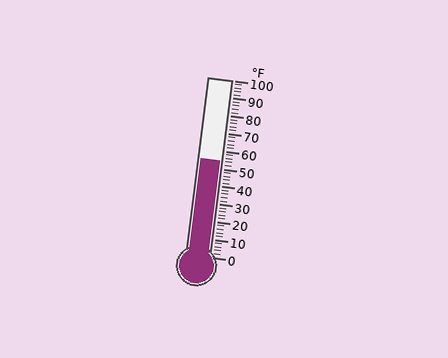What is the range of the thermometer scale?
The thermometer scale ranges from 0°F to 100°F.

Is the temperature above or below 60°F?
The temperature is below 60°F.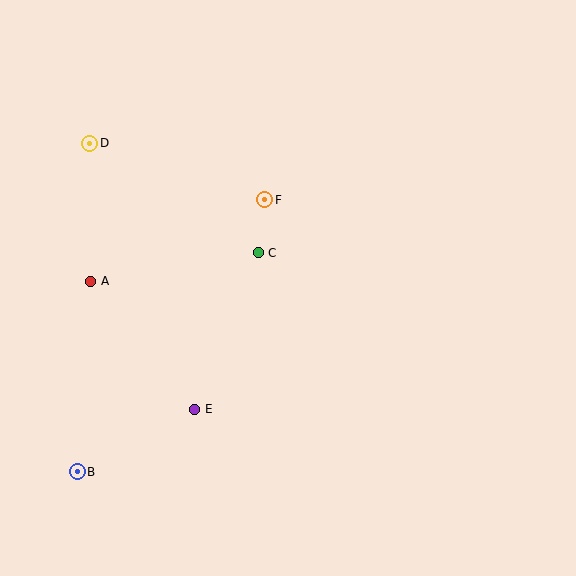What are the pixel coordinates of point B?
Point B is at (77, 472).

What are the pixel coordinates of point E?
Point E is at (195, 409).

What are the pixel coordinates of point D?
Point D is at (90, 143).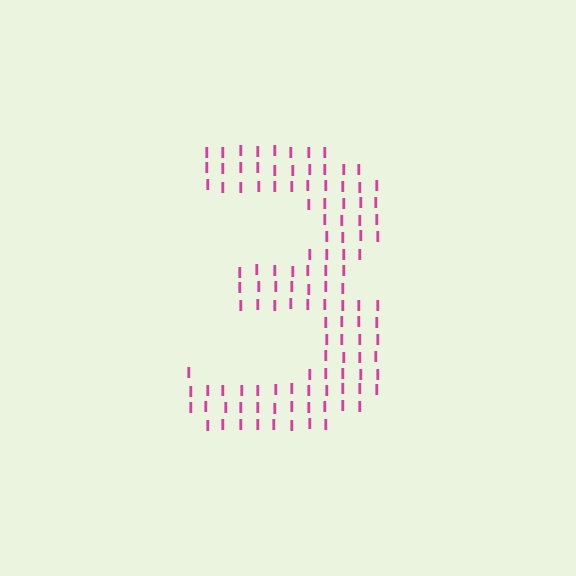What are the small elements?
The small elements are letter I's.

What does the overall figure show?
The overall figure shows the digit 3.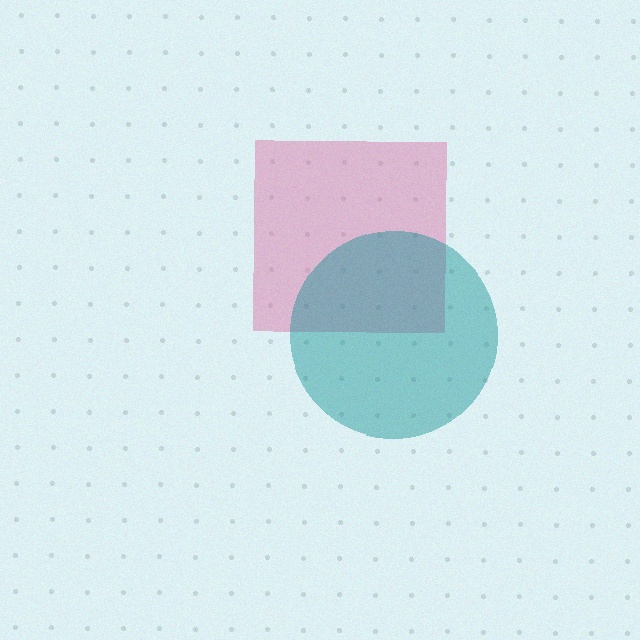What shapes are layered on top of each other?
The layered shapes are: a pink square, a teal circle.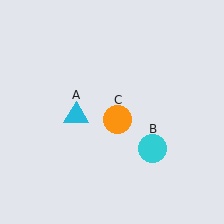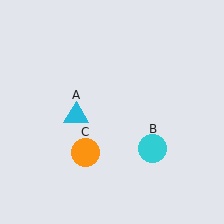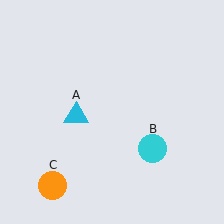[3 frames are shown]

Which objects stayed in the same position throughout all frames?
Cyan triangle (object A) and cyan circle (object B) remained stationary.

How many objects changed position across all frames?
1 object changed position: orange circle (object C).